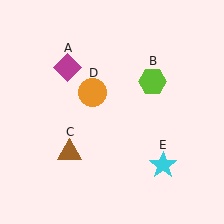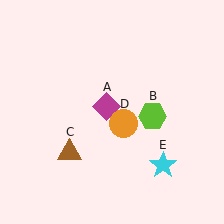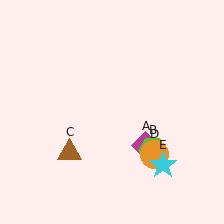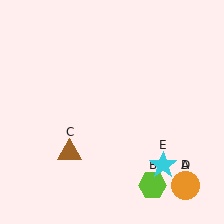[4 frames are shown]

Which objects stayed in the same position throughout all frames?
Brown triangle (object C) and cyan star (object E) remained stationary.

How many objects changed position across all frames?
3 objects changed position: magenta diamond (object A), lime hexagon (object B), orange circle (object D).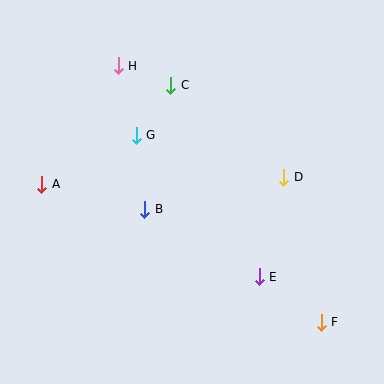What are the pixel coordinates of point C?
Point C is at (171, 85).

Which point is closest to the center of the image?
Point B at (145, 209) is closest to the center.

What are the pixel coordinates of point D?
Point D is at (284, 177).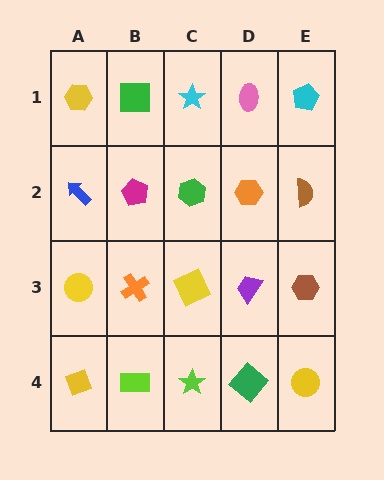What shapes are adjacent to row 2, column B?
A green square (row 1, column B), an orange cross (row 3, column B), a blue arrow (row 2, column A), a green hexagon (row 2, column C).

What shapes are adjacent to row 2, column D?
A pink ellipse (row 1, column D), a purple trapezoid (row 3, column D), a green hexagon (row 2, column C), a brown semicircle (row 2, column E).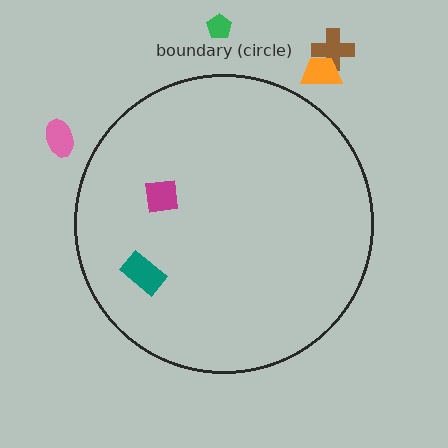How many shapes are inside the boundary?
2 inside, 4 outside.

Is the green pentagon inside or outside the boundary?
Outside.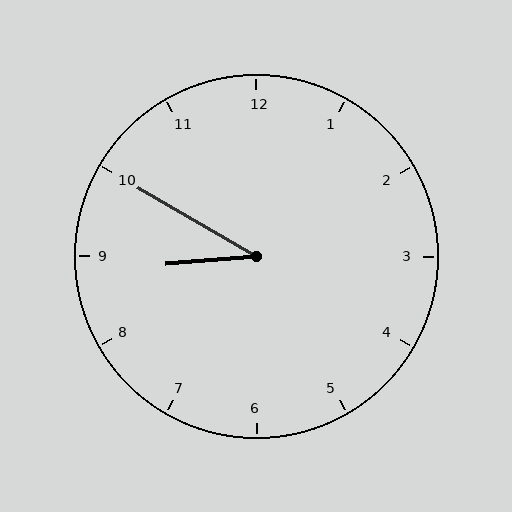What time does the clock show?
8:50.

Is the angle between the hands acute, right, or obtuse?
It is acute.